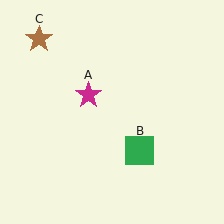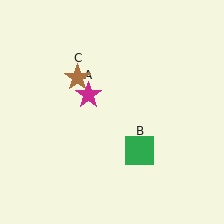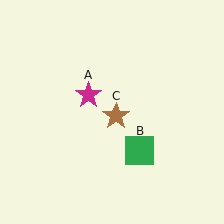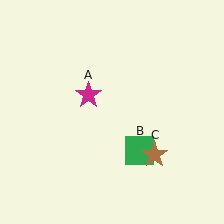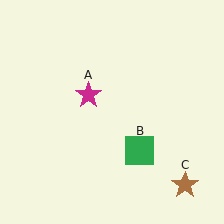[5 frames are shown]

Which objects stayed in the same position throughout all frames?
Magenta star (object A) and green square (object B) remained stationary.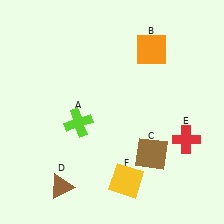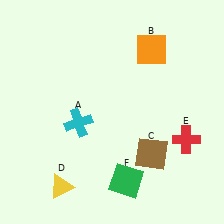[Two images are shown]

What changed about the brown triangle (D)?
In Image 1, D is brown. In Image 2, it changed to yellow.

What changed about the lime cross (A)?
In Image 1, A is lime. In Image 2, it changed to cyan.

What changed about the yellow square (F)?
In Image 1, F is yellow. In Image 2, it changed to green.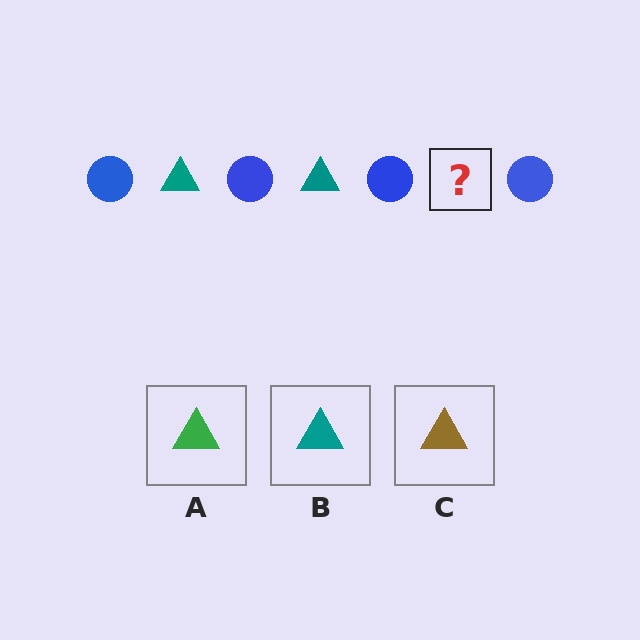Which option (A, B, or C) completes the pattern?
B.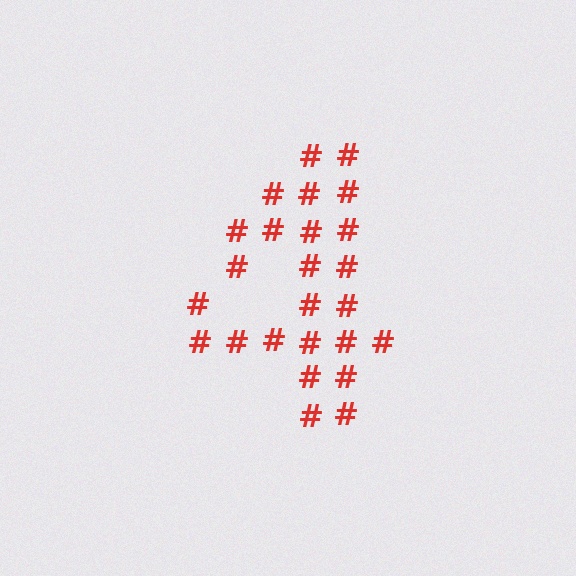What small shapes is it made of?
It is made of small hash symbols.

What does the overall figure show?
The overall figure shows the digit 4.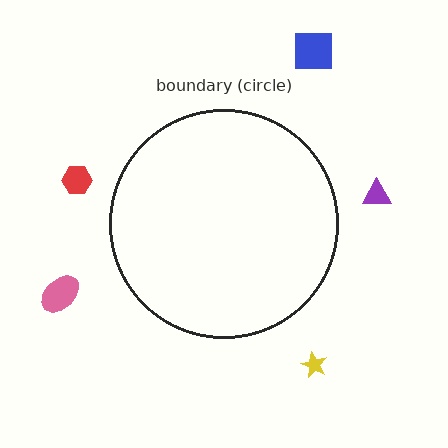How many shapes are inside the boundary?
0 inside, 5 outside.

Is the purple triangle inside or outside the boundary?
Outside.